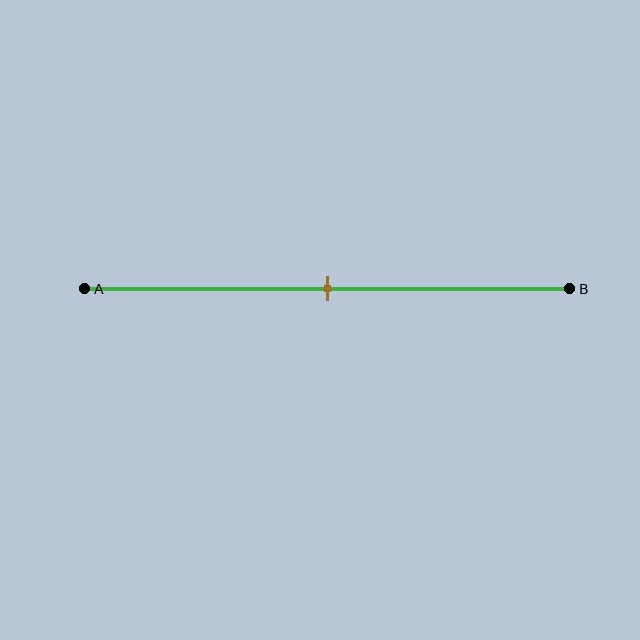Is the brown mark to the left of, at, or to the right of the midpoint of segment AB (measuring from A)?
The brown mark is approximately at the midpoint of segment AB.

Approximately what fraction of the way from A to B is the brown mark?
The brown mark is approximately 50% of the way from A to B.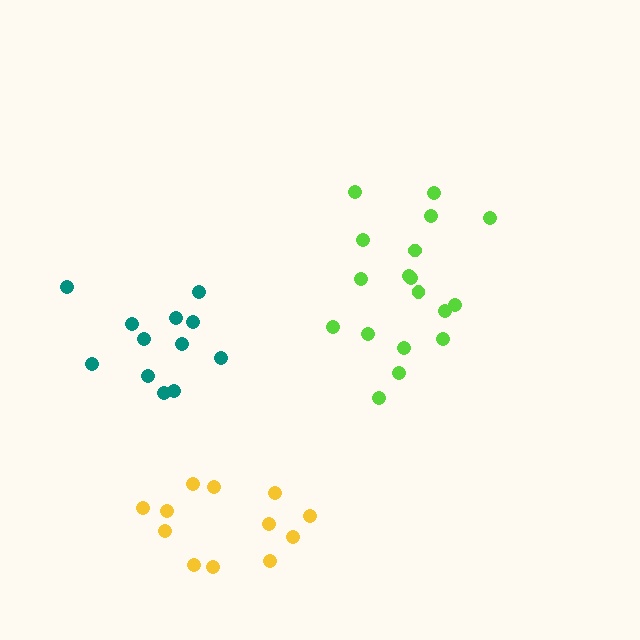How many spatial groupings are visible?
There are 3 spatial groupings.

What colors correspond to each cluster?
The clusters are colored: teal, lime, yellow.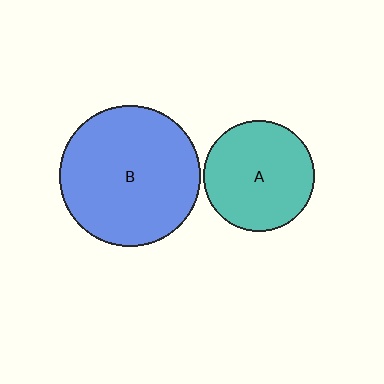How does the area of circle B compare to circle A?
Approximately 1.6 times.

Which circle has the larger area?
Circle B (blue).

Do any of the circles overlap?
No, none of the circles overlap.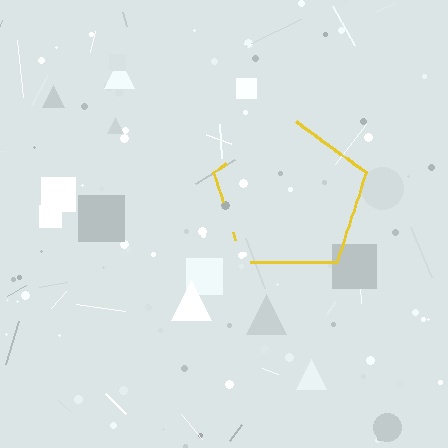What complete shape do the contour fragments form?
The contour fragments form a pentagon.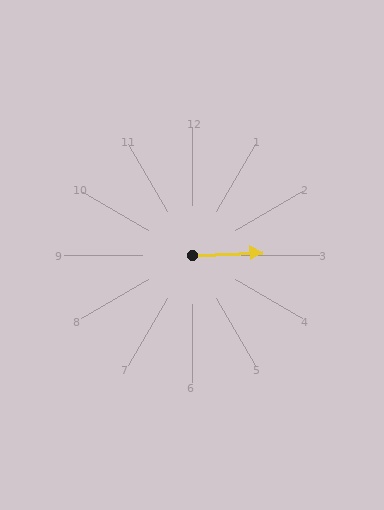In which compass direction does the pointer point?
East.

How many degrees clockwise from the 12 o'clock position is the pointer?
Approximately 88 degrees.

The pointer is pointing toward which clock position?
Roughly 3 o'clock.